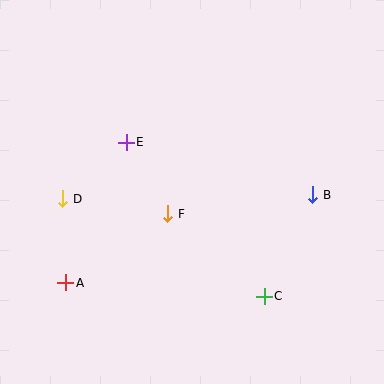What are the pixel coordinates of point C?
Point C is at (264, 296).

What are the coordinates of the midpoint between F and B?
The midpoint between F and B is at (240, 204).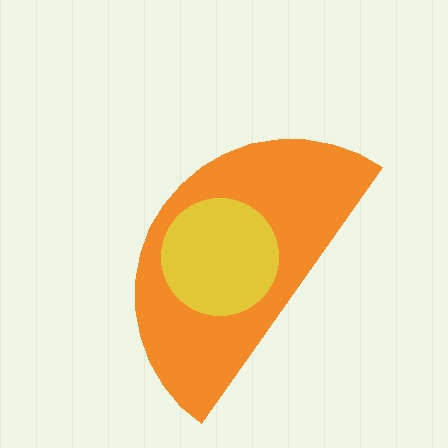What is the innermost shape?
The yellow circle.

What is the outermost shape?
The orange semicircle.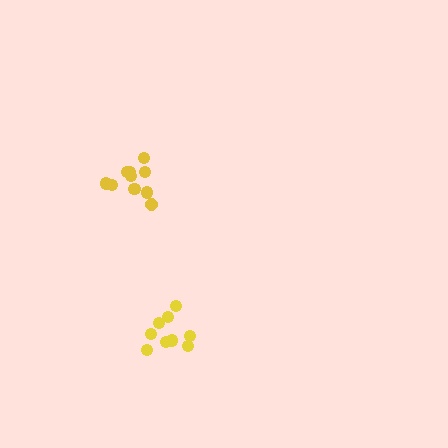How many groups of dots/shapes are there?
There are 2 groups.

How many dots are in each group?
Group 1: 10 dots, Group 2: 9 dots (19 total).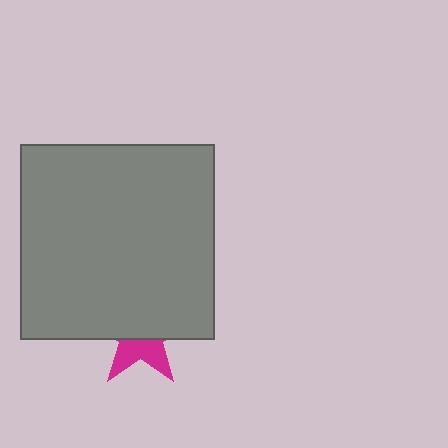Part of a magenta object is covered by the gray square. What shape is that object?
It is a star.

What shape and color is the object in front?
The object in front is a gray square.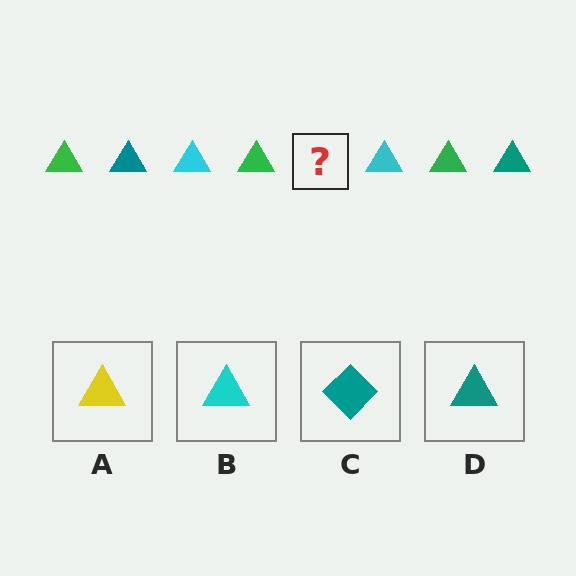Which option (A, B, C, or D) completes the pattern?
D.